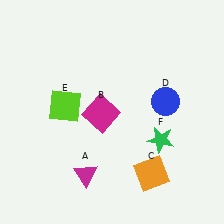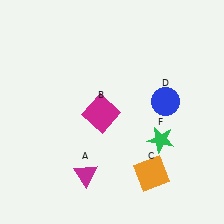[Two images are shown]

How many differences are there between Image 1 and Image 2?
There is 1 difference between the two images.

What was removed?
The lime square (E) was removed in Image 2.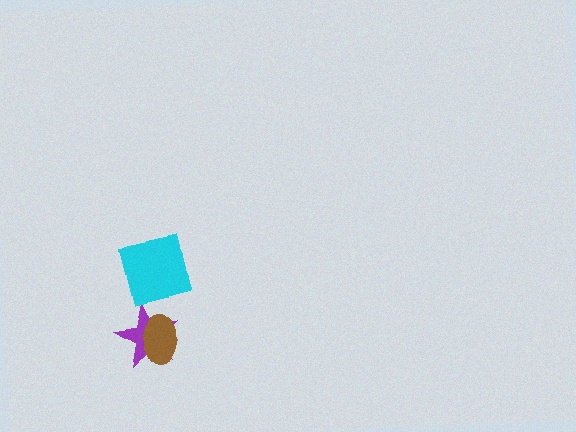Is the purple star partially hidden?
Yes, it is partially covered by another shape.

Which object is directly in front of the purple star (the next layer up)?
The brown ellipse is directly in front of the purple star.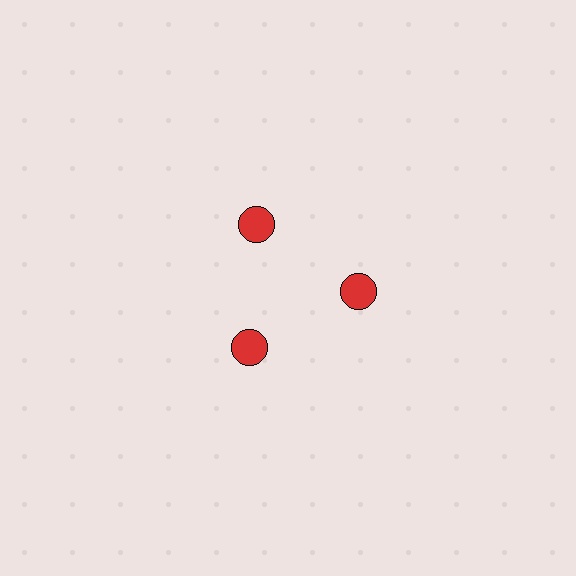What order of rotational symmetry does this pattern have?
This pattern has 3-fold rotational symmetry.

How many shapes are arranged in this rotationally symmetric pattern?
There are 3 shapes, arranged in 3 groups of 1.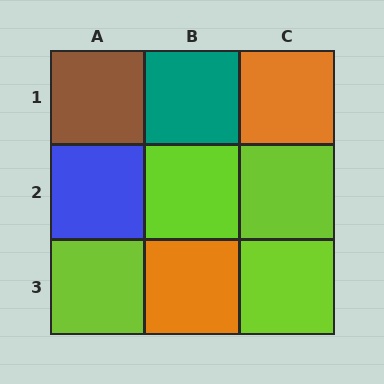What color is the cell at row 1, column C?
Orange.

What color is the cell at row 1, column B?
Teal.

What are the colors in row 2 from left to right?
Blue, lime, lime.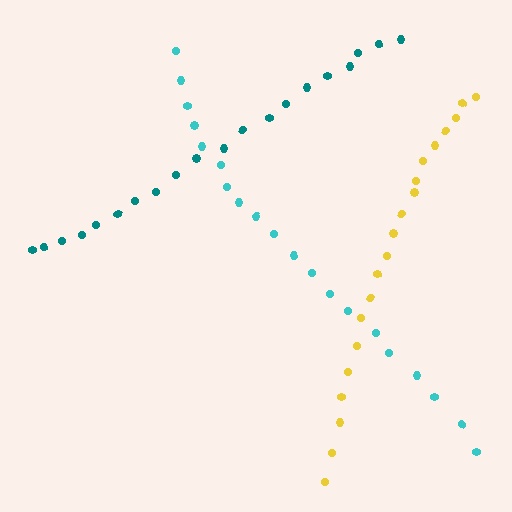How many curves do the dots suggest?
There are 3 distinct paths.